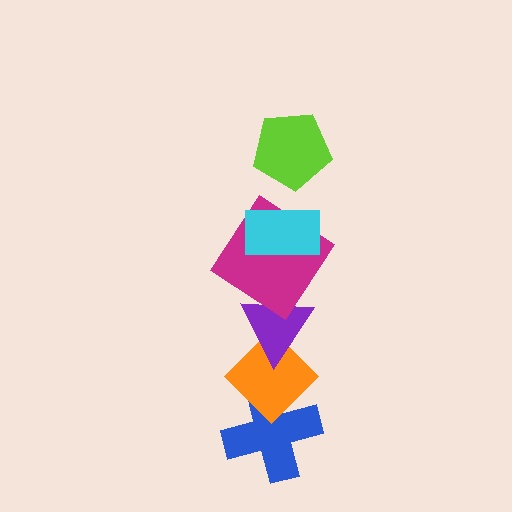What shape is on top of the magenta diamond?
The cyan rectangle is on top of the magenta diamond.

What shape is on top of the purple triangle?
The magenta diamond is on top of the purple triangle.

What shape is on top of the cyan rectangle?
The lime pentagon is on top of the cyan rectangle.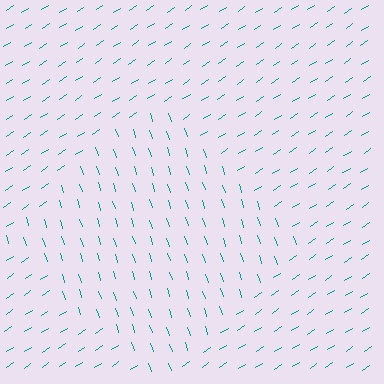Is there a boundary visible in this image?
Yes, there is a texture boundary formed by a change in line orientation.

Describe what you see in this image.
The image is filled with small teal line segments. A diamond region in the image has lines oriented differently from the surrounding lines, creating a visible texture boundary.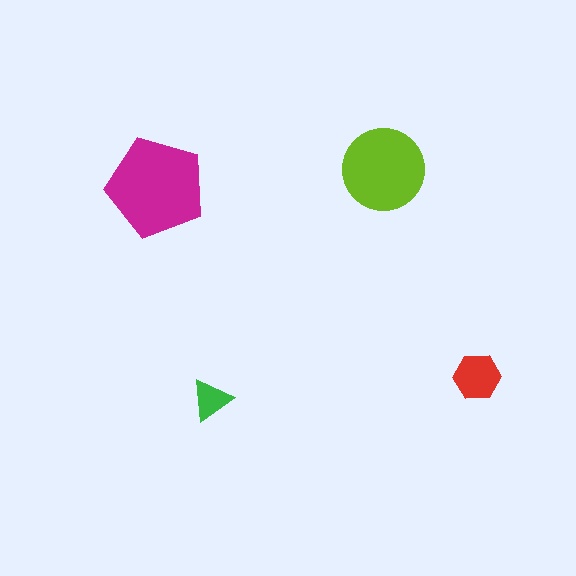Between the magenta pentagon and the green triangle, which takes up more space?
The magenta pentagon.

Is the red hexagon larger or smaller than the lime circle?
Smaller.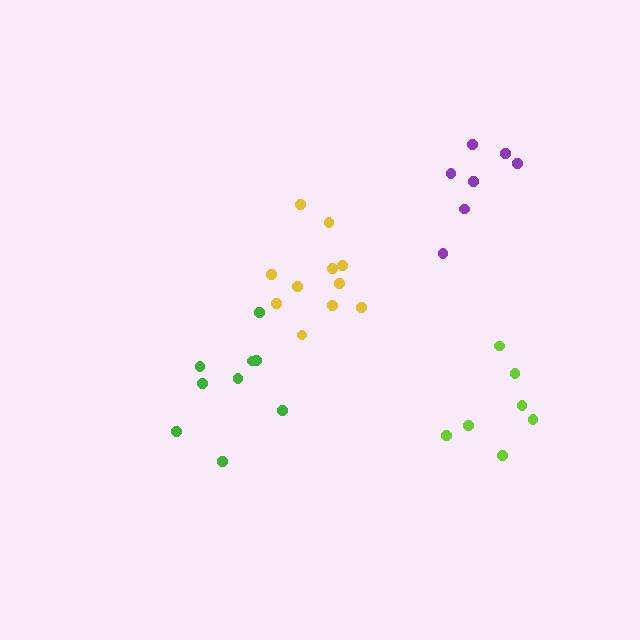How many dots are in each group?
Group 1: 7 dots, Group 2: 9 dots, Group 3: 7 dots, Group 4: 11 dots (34 total).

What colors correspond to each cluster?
The clusters are colored: purple, green, lime, yellow.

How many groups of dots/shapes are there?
There are 4 groups.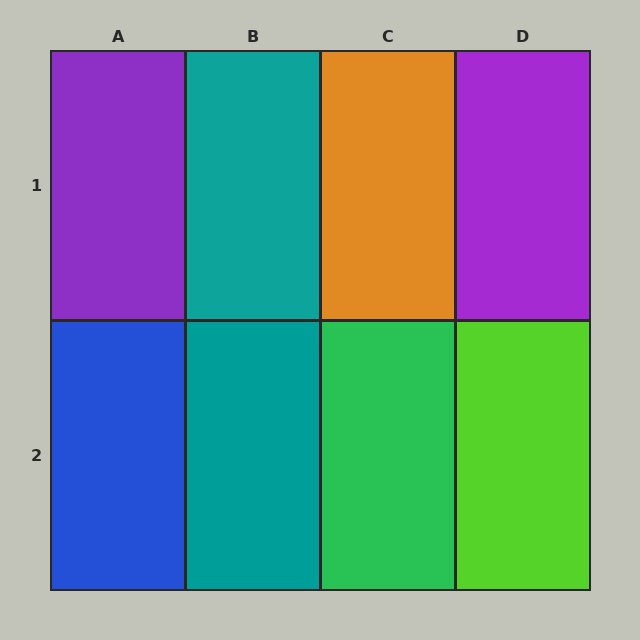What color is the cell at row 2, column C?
Green.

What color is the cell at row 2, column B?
Teal.